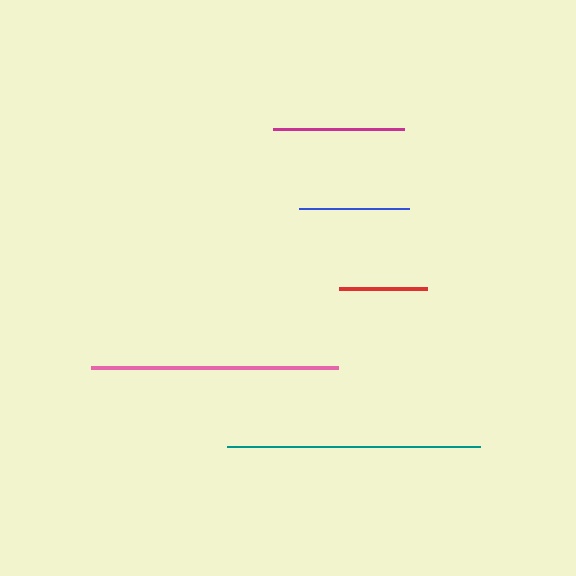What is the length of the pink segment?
The pink segment is approximately 247 pixels long.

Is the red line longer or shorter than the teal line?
The teal line is longer than the red line.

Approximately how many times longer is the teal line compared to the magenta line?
The teal line is approximately 1.9 times the length of the magenta line.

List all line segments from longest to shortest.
From longest to shortest: teal, pink, magenta, blue, red.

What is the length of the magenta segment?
The magenta segment is approximately 131 pixels long.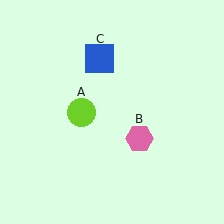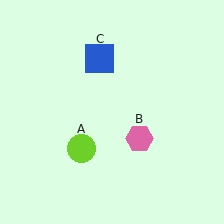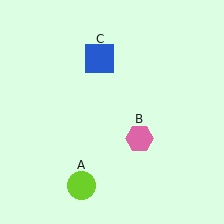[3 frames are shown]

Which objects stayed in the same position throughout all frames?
Pink hexagon (object B) and blue square (object C) remained stationary.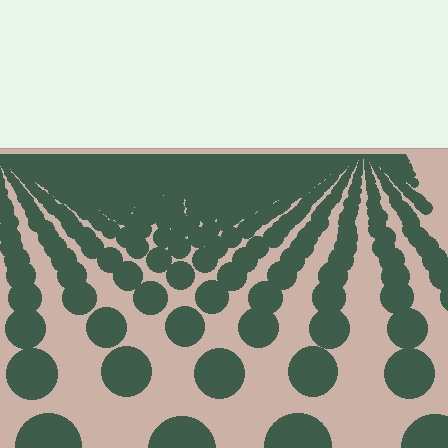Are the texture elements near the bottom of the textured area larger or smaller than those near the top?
Larger. Near the bottom, elements are closer to the viewer and appear at a bigger on-screen size.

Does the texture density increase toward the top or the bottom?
Density increases toward the top.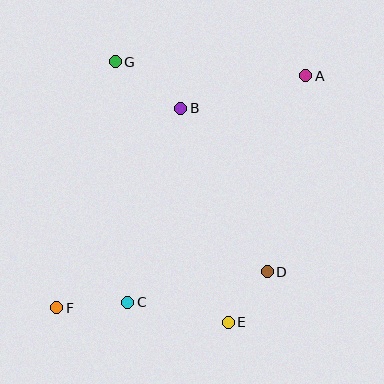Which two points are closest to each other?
Points D and E are closest to each other.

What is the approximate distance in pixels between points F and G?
The distance between F and G is approximately 253 pixels.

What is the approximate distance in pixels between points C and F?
The distance between C and F is approximately 71 pixels.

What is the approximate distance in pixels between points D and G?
The distance between D and G is approximately 259 pixels.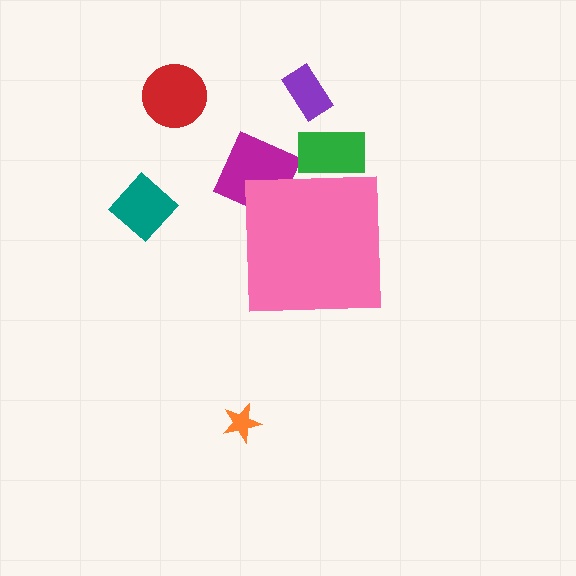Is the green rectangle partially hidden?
Yes, the green rectangle is partially hidden behind the pink square.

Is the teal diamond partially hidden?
No, the teal diamond is fully visible.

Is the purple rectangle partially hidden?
No, the purple rectangle is fully visible.